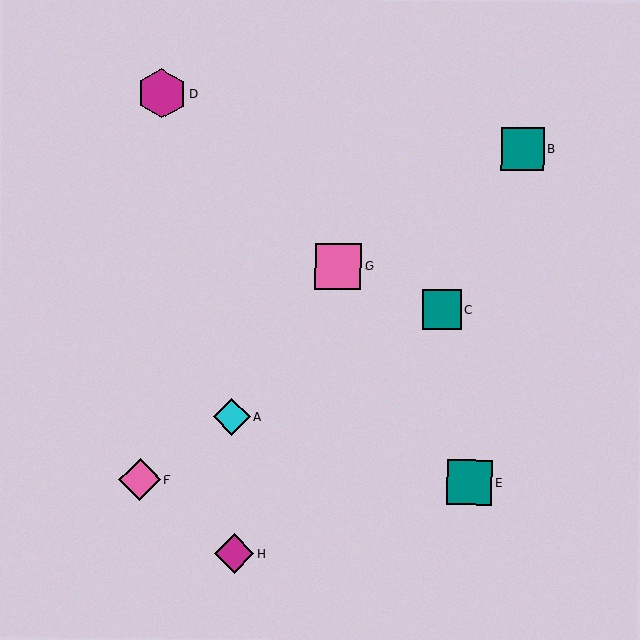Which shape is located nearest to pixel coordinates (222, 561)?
The magenta diamond (labeled H) at (234, 554) is nearest to that location.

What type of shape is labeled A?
Shape A is a cyan diamond.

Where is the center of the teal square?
The center of the teal square is at (522, 149).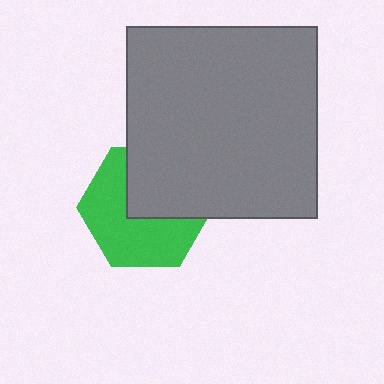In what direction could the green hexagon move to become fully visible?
The green hexagon could move down. That would shift it out from behind the gray square entirely.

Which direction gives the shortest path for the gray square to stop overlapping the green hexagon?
Moving up gives the shortest separation.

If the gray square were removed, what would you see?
You would see the complete green hexagon.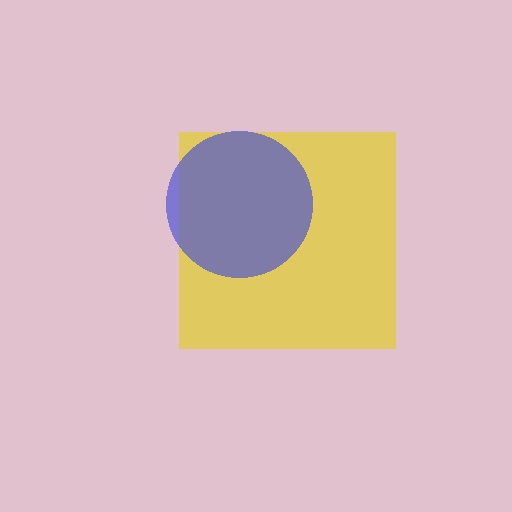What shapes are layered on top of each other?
The layered shapes are: a yellow square, a blue circle.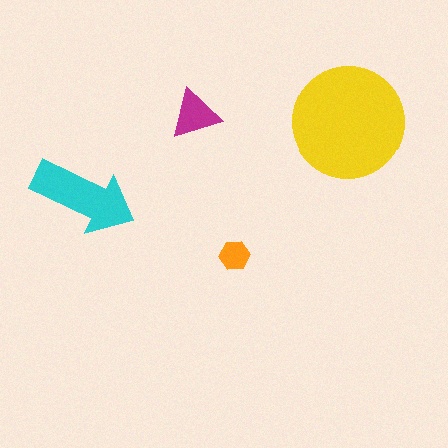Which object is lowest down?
The orange hexagon is bottommost.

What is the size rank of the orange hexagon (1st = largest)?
4th.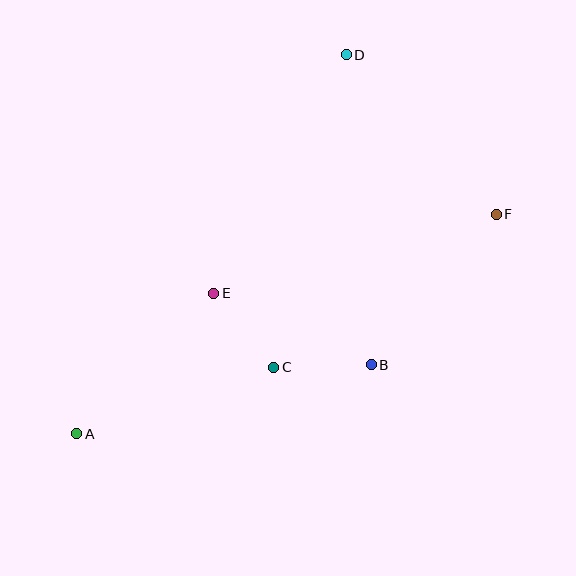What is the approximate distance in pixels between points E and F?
The distance between E and F is approximately 294 pixels.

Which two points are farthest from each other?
Points A and F are farthest from each other.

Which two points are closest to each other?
Points C and E are closest to each other.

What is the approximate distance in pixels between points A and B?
The distance between A and B is approximately 302 pixels.